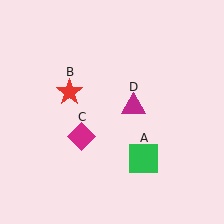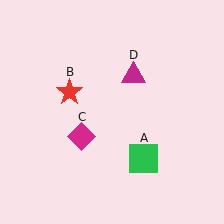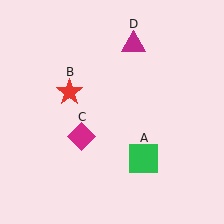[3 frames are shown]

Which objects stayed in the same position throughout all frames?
Green square (object A) and red star (object B) and magenta diamond (object C) remained stationary.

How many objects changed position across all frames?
1 object changed position: magenta triangle (object D).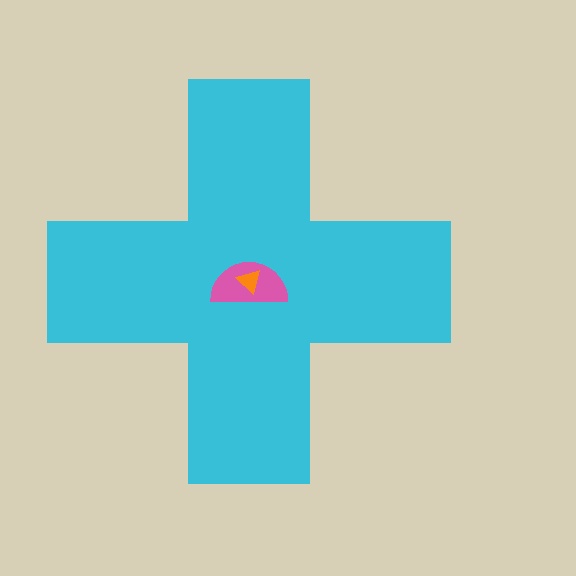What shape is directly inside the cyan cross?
The pink semicircle.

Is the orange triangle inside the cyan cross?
Yes.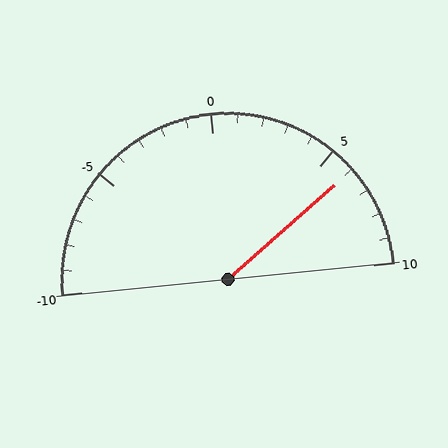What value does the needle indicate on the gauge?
The needle indicates approximately 6.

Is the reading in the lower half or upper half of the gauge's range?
The reading is in the upper half of the range (-10 to 10).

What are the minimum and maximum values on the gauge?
The gauge ranges from -10 to 10.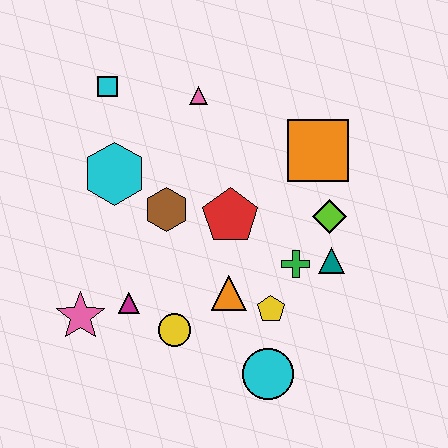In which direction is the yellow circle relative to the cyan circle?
The yellow circle is to the left of the cyan circle.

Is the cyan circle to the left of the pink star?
No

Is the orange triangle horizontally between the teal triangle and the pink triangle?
Yes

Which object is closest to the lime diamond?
The teal triangle is closest to the lime diamond.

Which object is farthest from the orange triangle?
The cyan square is farthest from the orange triangle.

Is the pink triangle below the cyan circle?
No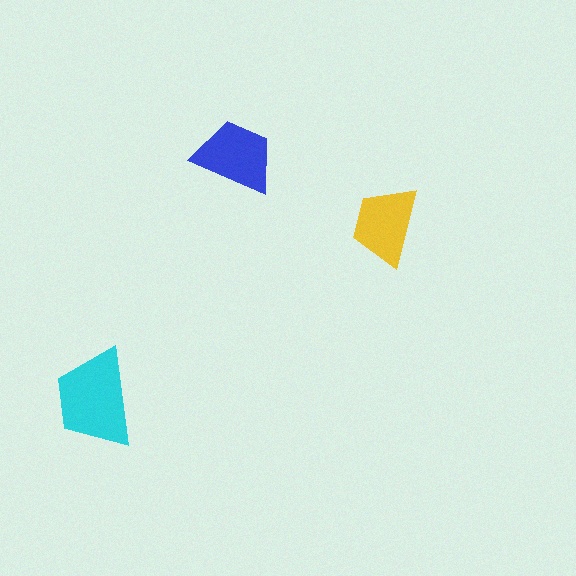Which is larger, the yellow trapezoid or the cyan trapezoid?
The cyan one.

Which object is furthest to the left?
The cyan trapezoid is leftmost.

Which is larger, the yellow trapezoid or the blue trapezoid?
The blue one.